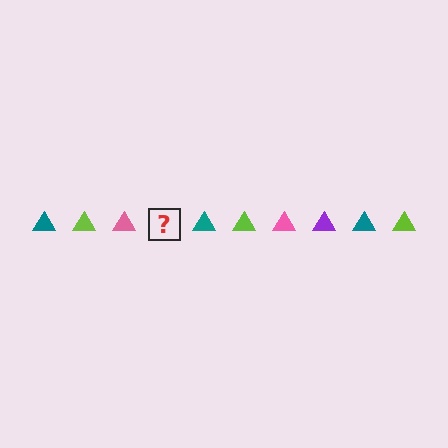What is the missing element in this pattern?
The missing element is a purple triangle.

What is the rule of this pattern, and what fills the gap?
The rule is that the pattern cycles through teal, lime, pink, purple triangles. The gap should be filled with a purple triangle.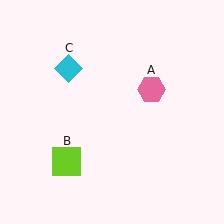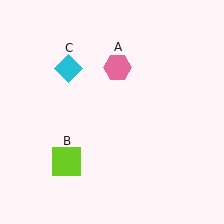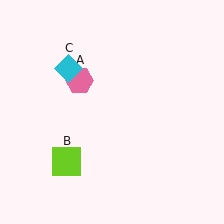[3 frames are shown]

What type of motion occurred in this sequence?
The pink hexagon (object A) rotated counterclockwise around the center of the scene.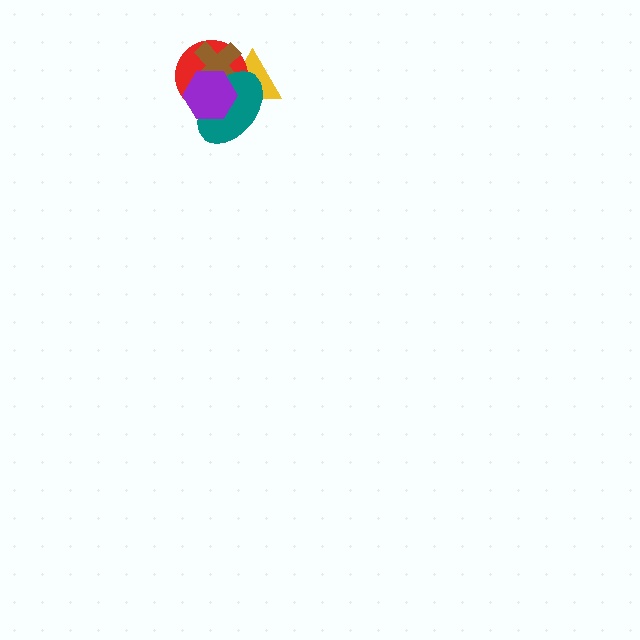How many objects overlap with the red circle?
4 objects overlap with the red circle.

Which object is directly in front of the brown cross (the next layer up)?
The teal ellipse is directly in front of the brown cross.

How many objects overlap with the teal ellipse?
4 objects overlap with the teal ellipse.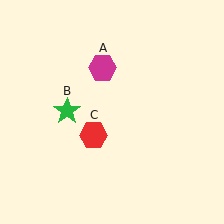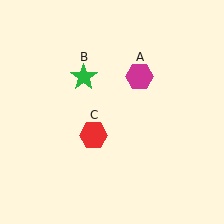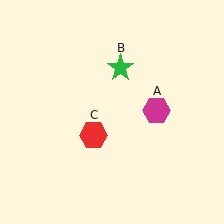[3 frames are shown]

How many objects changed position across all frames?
2 objects changed position: magenta hexagon (object A), green star (object B).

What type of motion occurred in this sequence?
The magenta hexagon (object A), green star (object B) rotated clockwise around the center of the scene.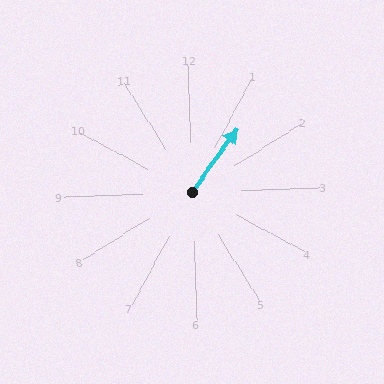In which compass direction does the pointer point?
Northeast.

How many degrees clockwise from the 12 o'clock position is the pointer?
Approximately 38 degrees.